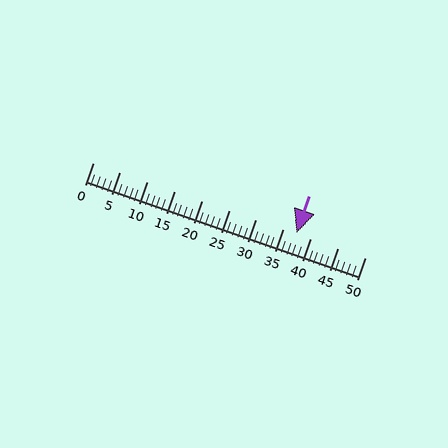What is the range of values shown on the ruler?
The ruler shows values from 0 to 50.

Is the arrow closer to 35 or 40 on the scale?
The arrow is closer to 35.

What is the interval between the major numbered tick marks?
The major tick marks are spaced 5 units apart.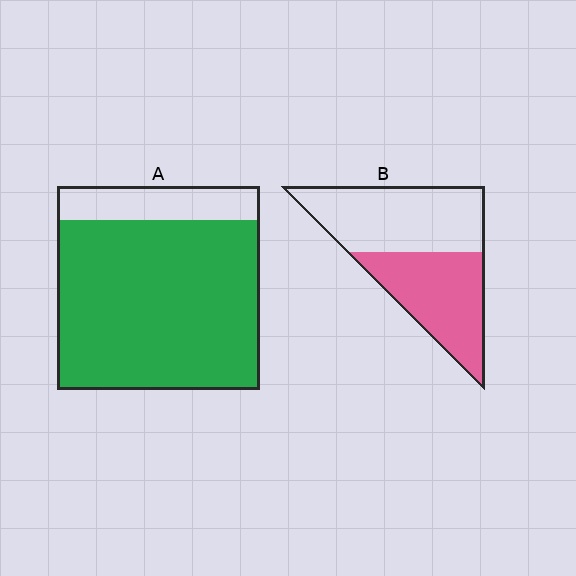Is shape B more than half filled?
No.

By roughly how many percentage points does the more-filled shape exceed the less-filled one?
By roughly 35 percentage points (A over B).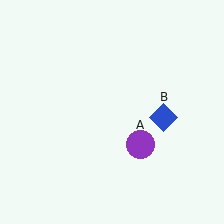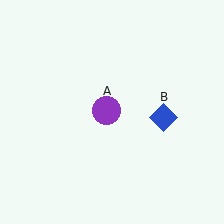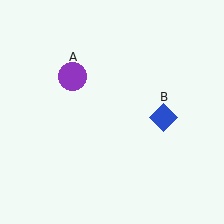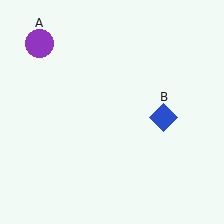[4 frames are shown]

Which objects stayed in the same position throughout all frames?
Blue diamond (object B) remained stationary.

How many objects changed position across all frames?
1 object changed position: purple circle (object A).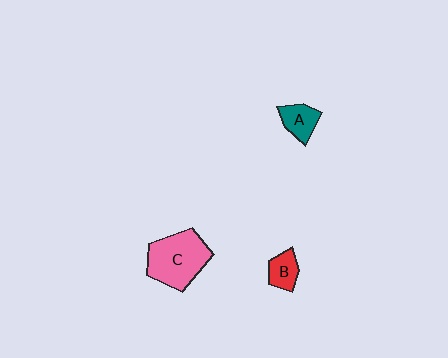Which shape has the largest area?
Shape C (pink).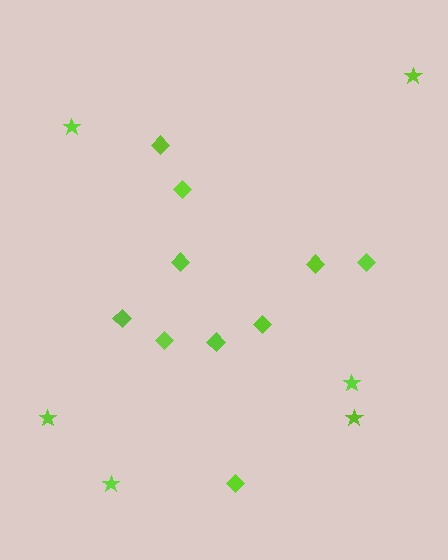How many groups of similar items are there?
There are 2 groups: one group of diamonds (10) and one group of stars (6).